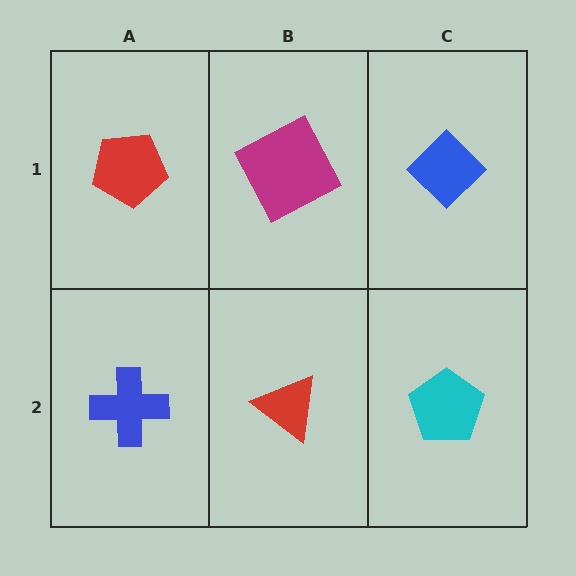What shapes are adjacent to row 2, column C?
A blue diamond (row 1, column C), a red triangle (row 2, column B).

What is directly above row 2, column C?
A blue diamond.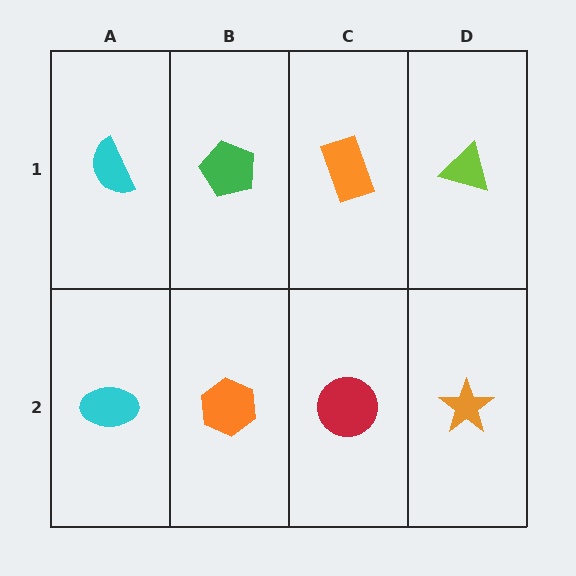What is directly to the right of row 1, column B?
An orange rectangle.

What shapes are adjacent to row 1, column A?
A cyan ellipse (row 2, column A), a green pentagon (row 1, column B).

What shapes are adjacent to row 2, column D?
A lime triangle (row 1, column D), a red circle (row 2, column C).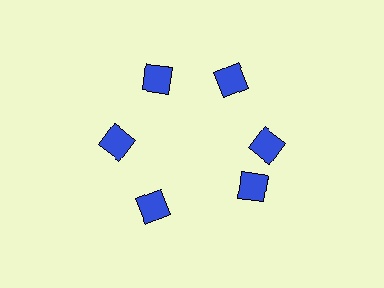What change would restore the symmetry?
The symmetry would be restored by rotating it back into even spacing with its neighbors so that all 6 diamonds sit at equal angles and equal distance from the center.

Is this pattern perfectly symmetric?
No. The 6 blue diamonds are arranged in a ring, but one element near the 5 o'clock position is rotated out of alignment along the ring, breaking the 6-fold rotational symmetry.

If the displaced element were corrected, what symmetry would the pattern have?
It would have 6-fold rotational symmetry — the pattern would map onto itself every 60 degrees.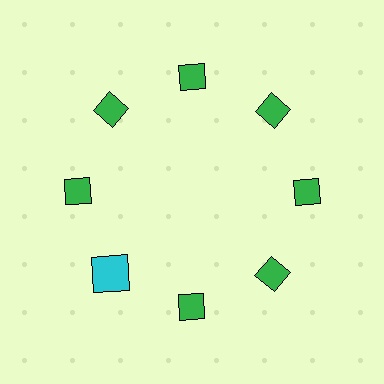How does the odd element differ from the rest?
It differs in both color (cyan instead of green) and shape (square instead of diamond).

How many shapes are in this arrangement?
There are 8 shapes arranged in a ring pattern.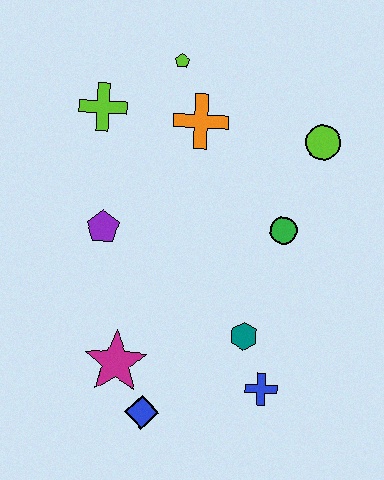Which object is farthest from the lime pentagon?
The blue diamond is farthest from the lime pentagon.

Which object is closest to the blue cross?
The teal hexagon is closest to the blue cross.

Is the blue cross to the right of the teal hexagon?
Yes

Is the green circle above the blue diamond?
Yes